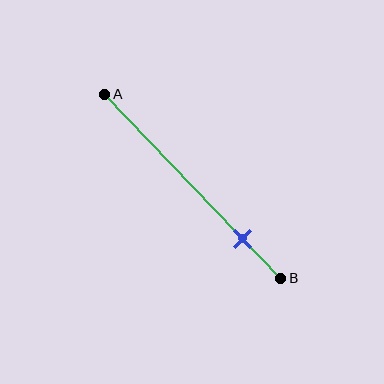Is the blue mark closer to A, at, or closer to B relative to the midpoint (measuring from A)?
The blue mark is closer to point B than the midpoint of segment AB.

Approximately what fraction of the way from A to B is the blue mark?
The blue mark is approximately 80% of the way from A to B.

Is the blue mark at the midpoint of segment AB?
No, the mark is at about 80% from A, not at the 50% midpoint.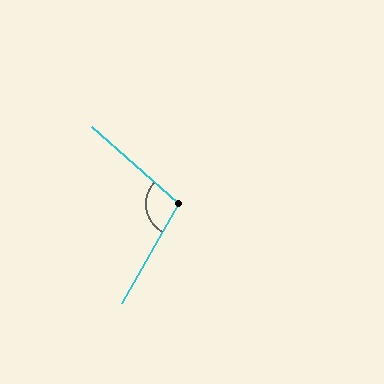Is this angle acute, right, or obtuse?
It is obtuse.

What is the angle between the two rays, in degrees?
Approximately 102 degrees.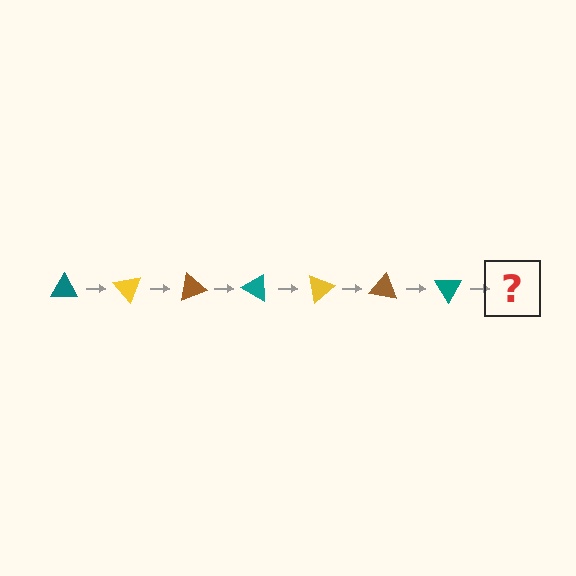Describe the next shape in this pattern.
It should be a yellow triangle, rotated 350 degrees from the start.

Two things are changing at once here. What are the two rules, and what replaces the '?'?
The two rules are that it rotates 50 degrees each step and the color cycles through teal, yellow, and brown. The '?' should be a yellow triangle, rotated 350 degrees from the start.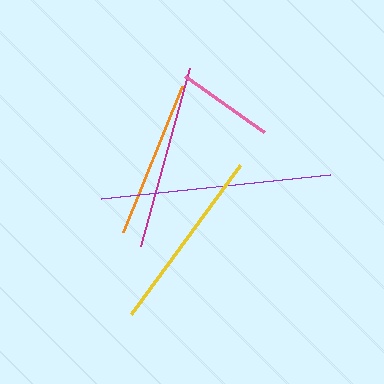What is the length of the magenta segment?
The magenta segment is approximately 185 pixels long.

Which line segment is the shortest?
The pink line is the shortest at approximately 98 pixels.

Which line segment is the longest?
The purple line is the longest at approximately 230 pixels.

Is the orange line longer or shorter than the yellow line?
The yellow line is longer than the orange line.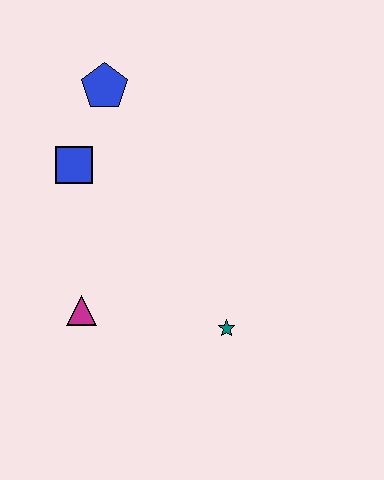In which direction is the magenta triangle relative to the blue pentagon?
The magenta triangle is below the blue pentagon.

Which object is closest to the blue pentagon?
The blue square is closest to the blue pentagon.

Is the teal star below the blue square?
Yes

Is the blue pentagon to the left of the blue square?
No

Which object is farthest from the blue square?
The teal star is farthest from the blue square.